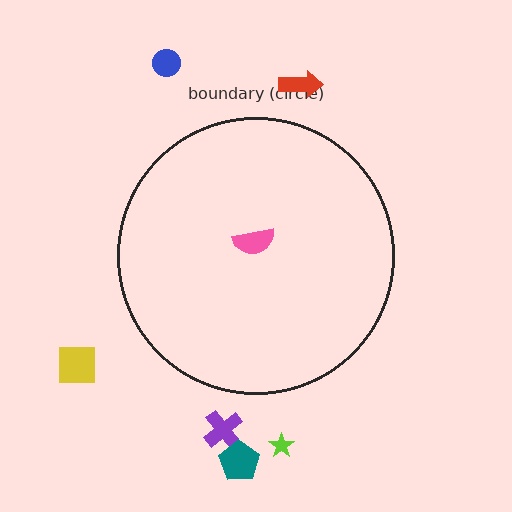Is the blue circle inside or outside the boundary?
Outside.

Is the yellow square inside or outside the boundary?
Outside.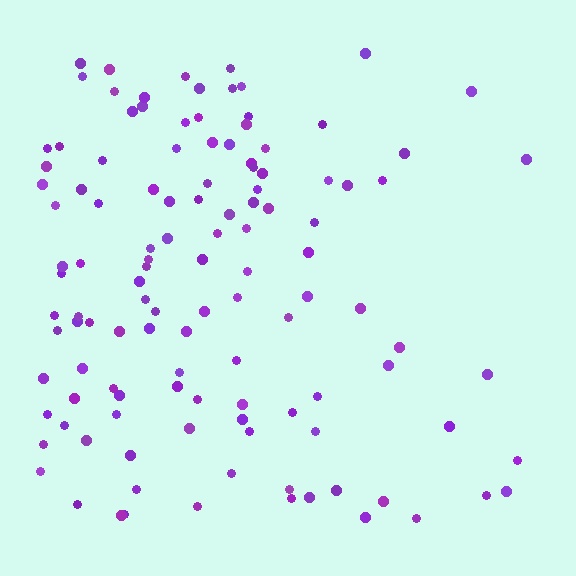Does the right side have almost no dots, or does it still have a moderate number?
Still a moderate number, just noticeably fewer than the left.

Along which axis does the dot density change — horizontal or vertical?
Horizontal.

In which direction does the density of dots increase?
From right to left, with the left side densest.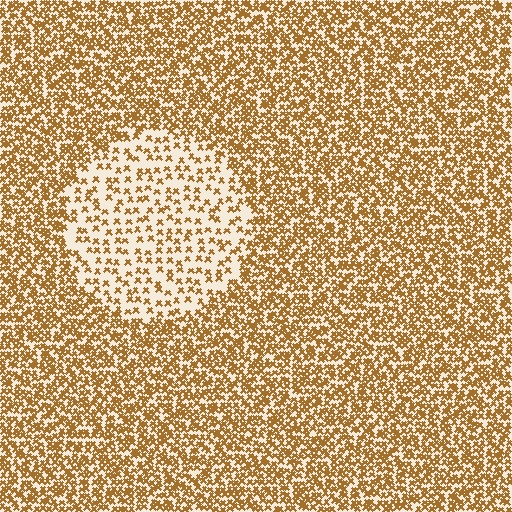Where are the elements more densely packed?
The elements are more densely packed outside the circle boundary.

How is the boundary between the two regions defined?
The boundary is defined by a change in element density (approximately 2.5x ratio). All elements are the same color, size, and shape.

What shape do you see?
I see a circle.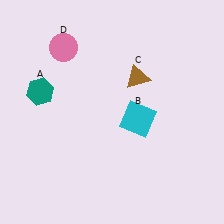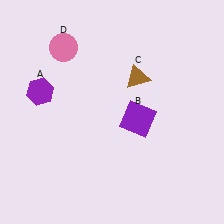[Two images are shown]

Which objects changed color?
A changed from teal to purple. B changed from cyan to purple.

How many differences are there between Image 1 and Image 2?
There are 2 differences between the two images.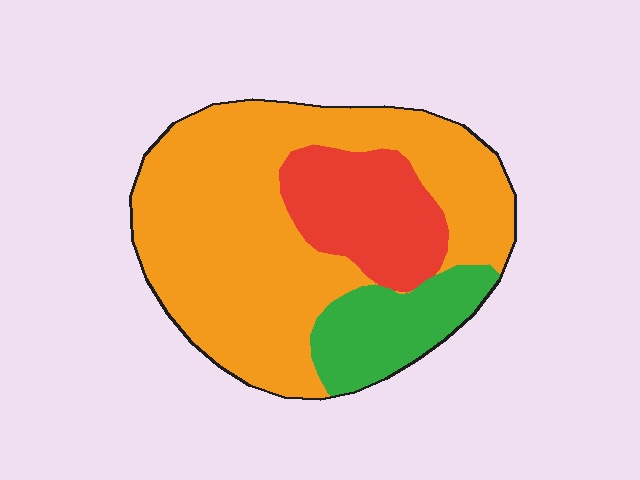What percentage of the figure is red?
Red covers around 20% of the figure.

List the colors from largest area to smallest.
From largest to smallest: orange, red, green.